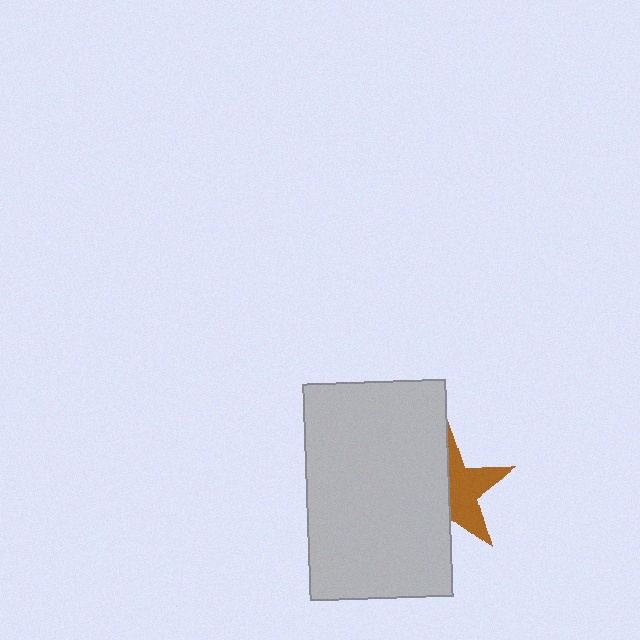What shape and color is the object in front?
The object in front is a light gray rectangle.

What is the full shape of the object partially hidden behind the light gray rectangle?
The partially hidden object is a brown star.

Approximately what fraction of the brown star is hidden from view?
Roughly 50% of the brown star is hidden behind the light gray rectangle.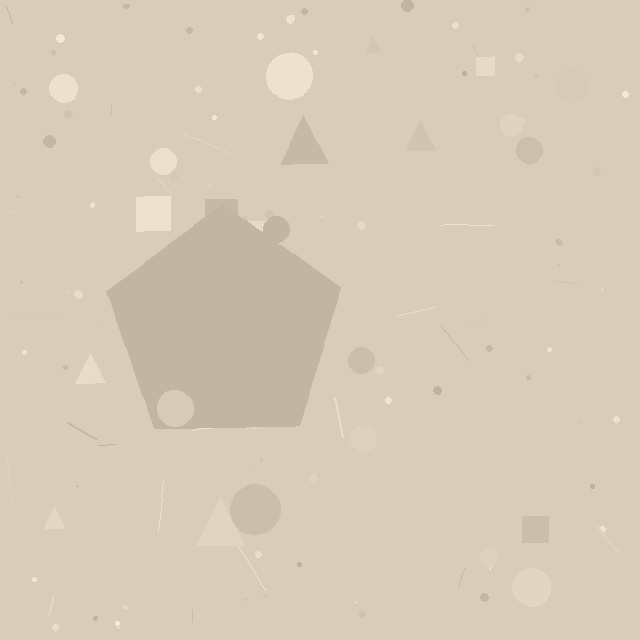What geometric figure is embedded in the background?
A pentagon is embedded in the background.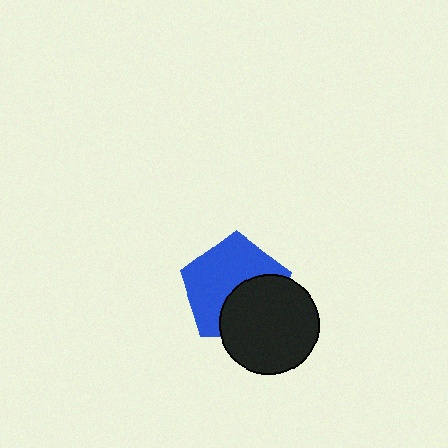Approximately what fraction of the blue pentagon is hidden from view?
Roughly 40% of the blue pentagon is hidden behind the black circle.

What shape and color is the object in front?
The object in front is a black circle.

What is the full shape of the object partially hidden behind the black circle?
The partially hidden object is a blue pentagon.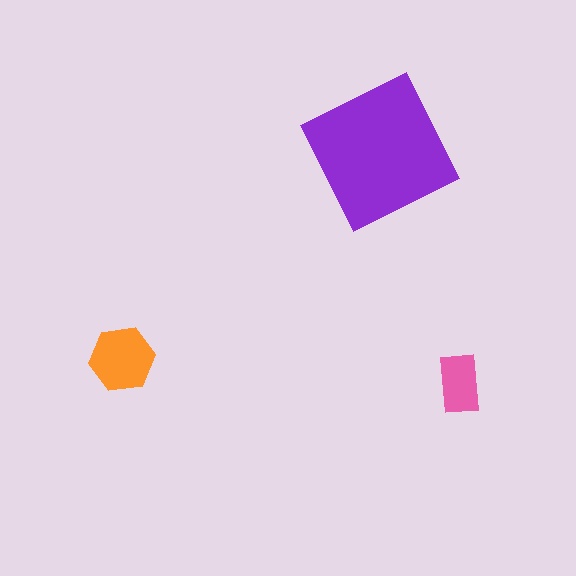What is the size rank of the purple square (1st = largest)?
1st.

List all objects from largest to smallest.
The purple square, the orange hexagon, the pink rectangle.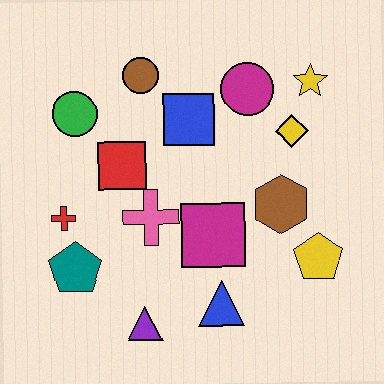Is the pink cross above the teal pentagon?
Yes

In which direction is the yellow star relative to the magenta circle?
The yellow star is to the right of the magenta circle.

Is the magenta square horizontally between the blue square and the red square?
No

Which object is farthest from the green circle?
The yellow pentagon is farthest from the green circle.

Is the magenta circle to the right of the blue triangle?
Yes